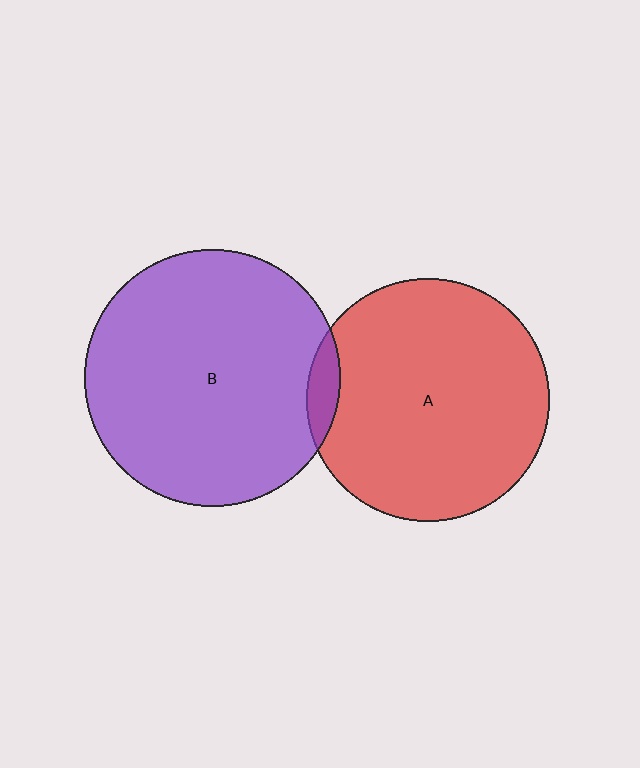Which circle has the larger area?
Circle B (purple).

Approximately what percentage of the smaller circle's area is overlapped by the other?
Approximately 5%.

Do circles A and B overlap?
Yes.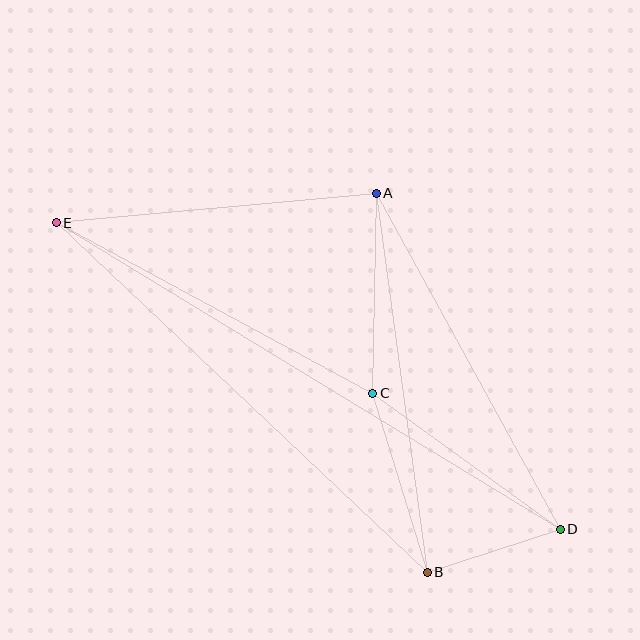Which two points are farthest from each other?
Points D and E are farthest from each other.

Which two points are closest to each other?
Points B and D are closest to each other.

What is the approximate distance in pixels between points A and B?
The distance between A and B is approximately 382 pixels.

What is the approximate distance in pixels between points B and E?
The distance between B and E is approximately 509 pixels.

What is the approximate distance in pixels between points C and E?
The distance between C and E is approximately 359 pixels.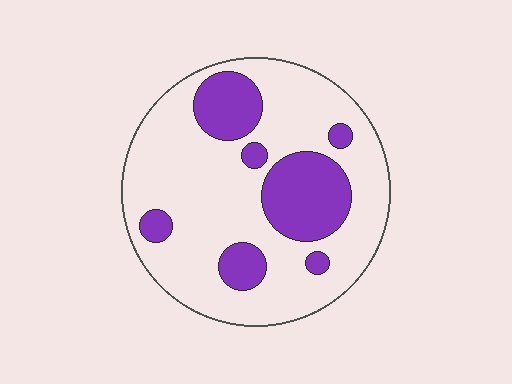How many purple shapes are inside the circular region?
7.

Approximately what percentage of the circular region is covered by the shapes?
Approximately 25%.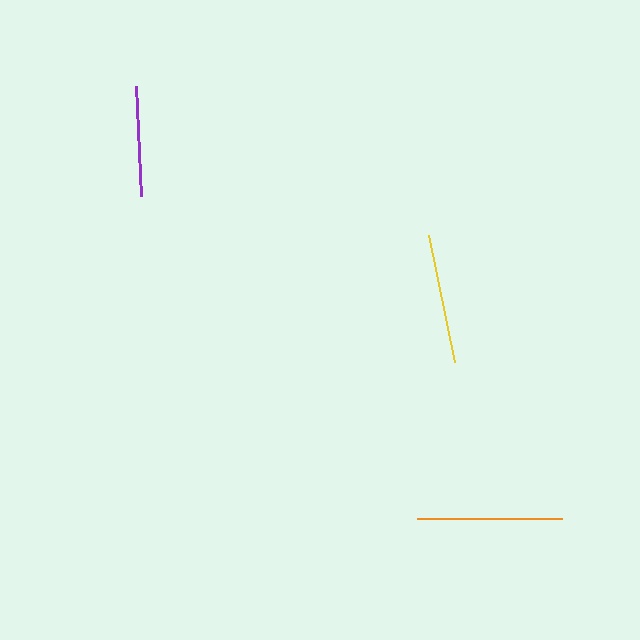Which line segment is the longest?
The orange line is the longest at approximately 145 pixels.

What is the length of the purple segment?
The purple segment is approximately 110 pixels long.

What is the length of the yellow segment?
The yellow segment is approximately 130 pixels long.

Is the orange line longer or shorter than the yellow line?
The orange line is longer than the yellow line.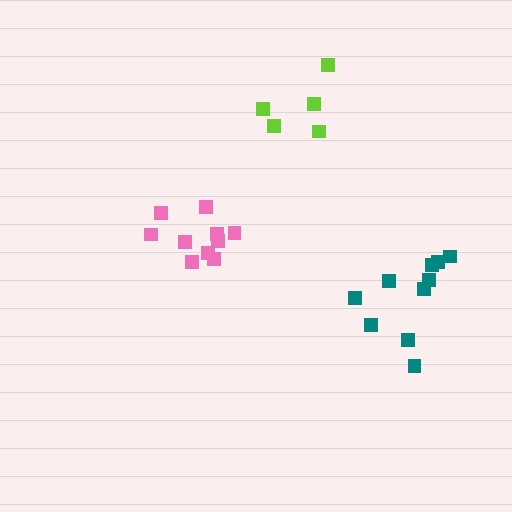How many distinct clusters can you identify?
There are 3 distinct clusters.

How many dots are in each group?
Group 1: 10 dots, Group 2: 10 dots, Group 3: 5 dots (25 total).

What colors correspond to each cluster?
The clusters are colored: teal, pink, lime.